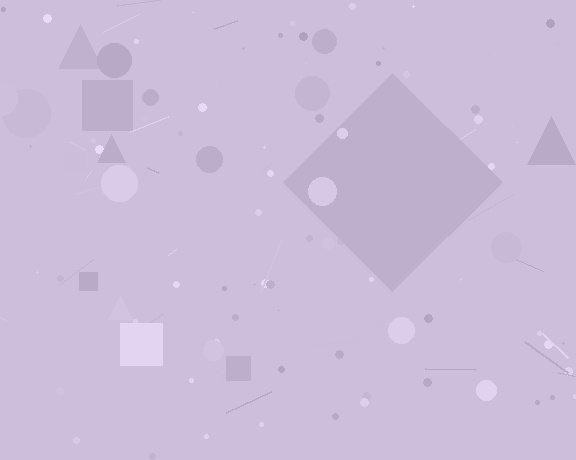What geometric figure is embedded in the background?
A diamond is embedded in the background.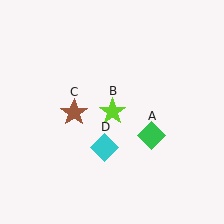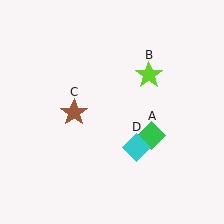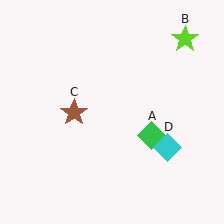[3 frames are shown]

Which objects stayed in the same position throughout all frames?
Green diamond (object A) and brown star (object C) remained stationary.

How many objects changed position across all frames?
2 objects changed position: lime star (object B), cyan diamond (object D).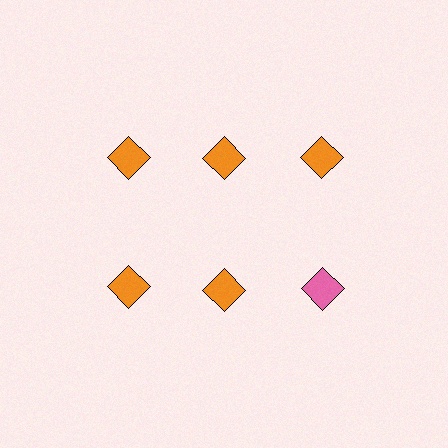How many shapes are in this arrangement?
There are 6 shapes arranged in a grid pattern.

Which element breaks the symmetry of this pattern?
The pink diamond in the second row, center column breaks the symmetry. All other shapes are orange diamonds.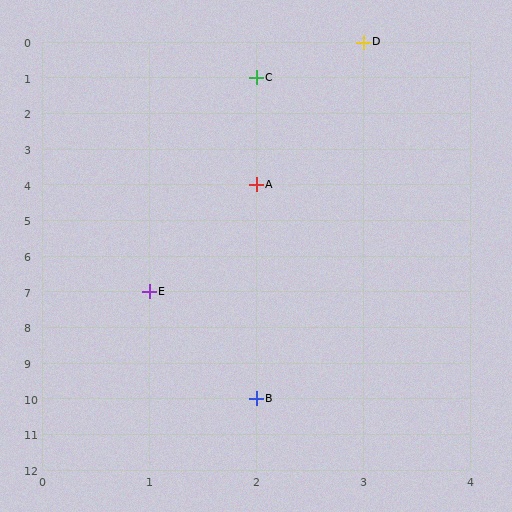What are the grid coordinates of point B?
Point B is at grid coordinates (2, 10).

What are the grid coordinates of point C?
Point C is at grid coordinates (2, 1).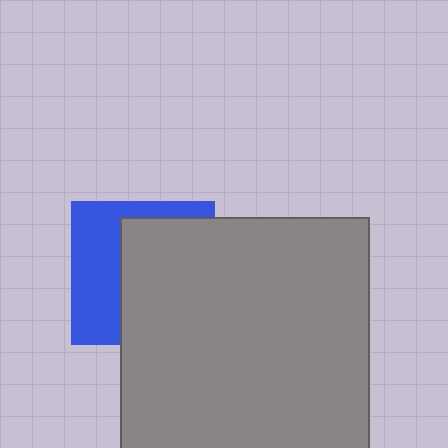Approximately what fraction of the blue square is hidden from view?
Roughly 59% of the blue square is hidden behind the gray rectangle.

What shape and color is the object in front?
The object in front is a gray rectangle.